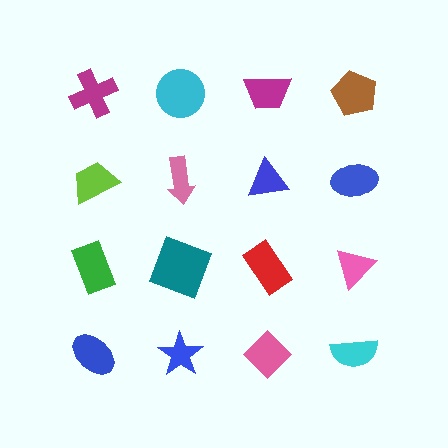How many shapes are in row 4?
4 shapes.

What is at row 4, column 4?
A cyan semicircle.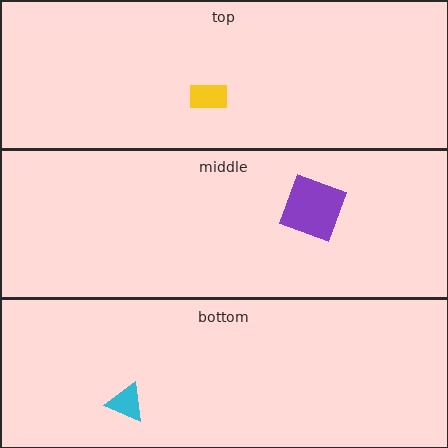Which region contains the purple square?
The middle region.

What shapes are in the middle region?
The purple square.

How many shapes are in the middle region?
1.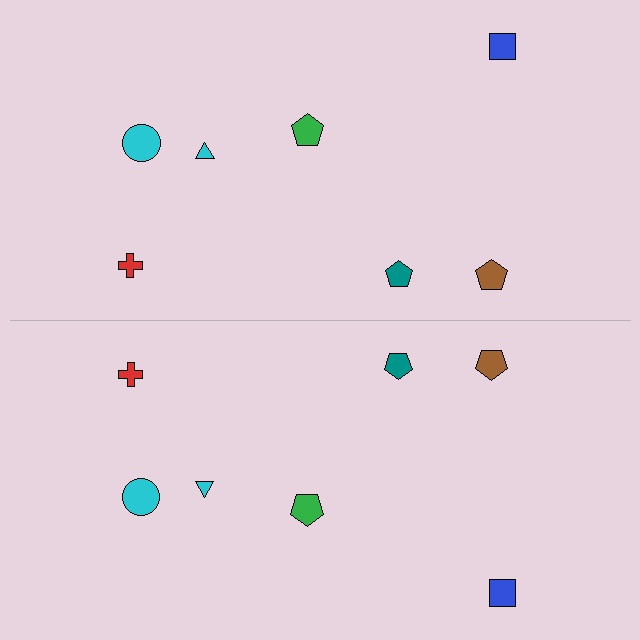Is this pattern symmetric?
Yes, this pattern has bilateral (reflection) symmetry.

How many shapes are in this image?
There are 14 shapes in this image.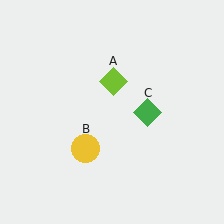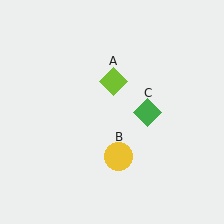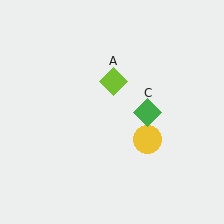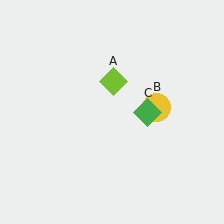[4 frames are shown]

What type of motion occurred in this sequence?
The yellow circle (object B) rotated counterclockwise around the center of the scene.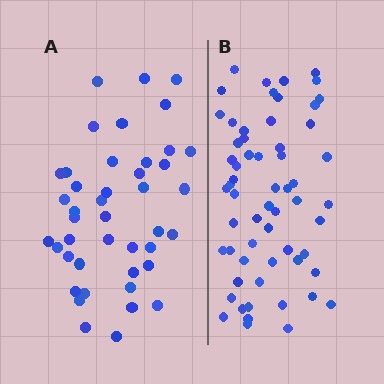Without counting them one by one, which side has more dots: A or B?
Region B (the right region) has more dots.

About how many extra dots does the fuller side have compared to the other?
Region B has approximately 15 more dots than region A.